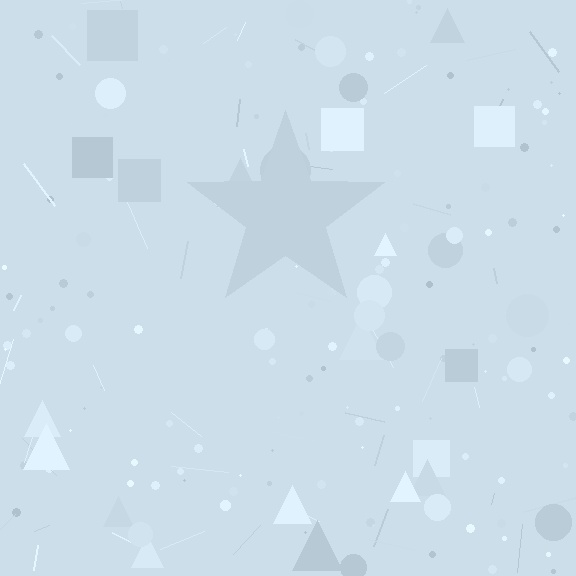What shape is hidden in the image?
A star is hidden in the image.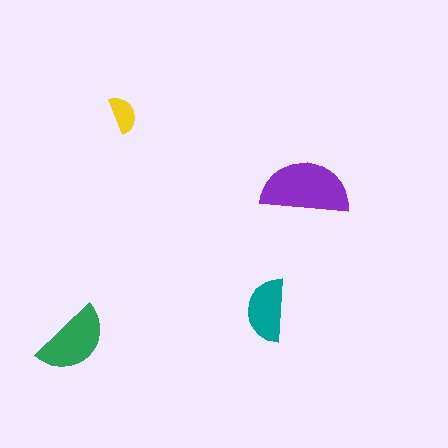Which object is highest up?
The yellow semicircle is topmost.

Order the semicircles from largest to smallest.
the purple one, the green one, the teal one, the yellow one.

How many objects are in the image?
There are 4 objects in the image.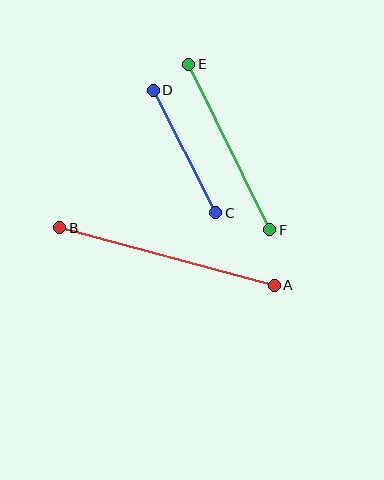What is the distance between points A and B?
The distance is approximately 222 pixels.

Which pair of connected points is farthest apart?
Points A and B are farthest apart.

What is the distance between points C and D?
The distance is approximately 138 pixels.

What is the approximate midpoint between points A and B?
The midpoint is at approximately (167, 256) pixels.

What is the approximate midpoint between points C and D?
The midpoint is at approximately (184, 151) pixels.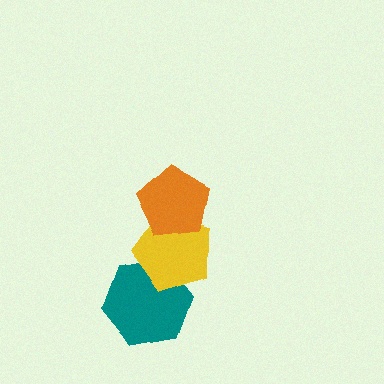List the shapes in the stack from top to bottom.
From top to bottom: the orange pentagon, the yellow pentagon, the teal hexagon.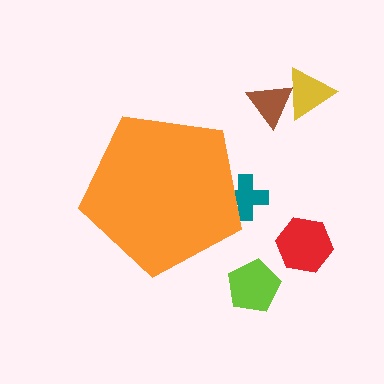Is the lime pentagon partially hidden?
No, the lime pentagon is fully visible.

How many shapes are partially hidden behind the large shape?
1 shape is partially hidden.